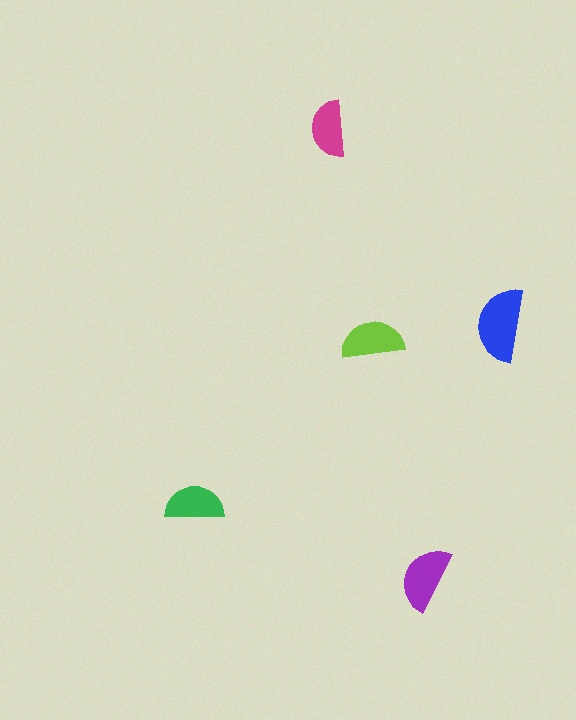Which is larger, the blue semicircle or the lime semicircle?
The blue one.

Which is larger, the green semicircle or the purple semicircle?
The purple one.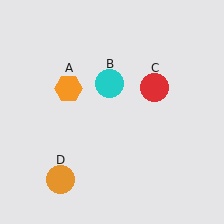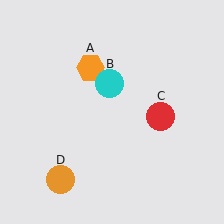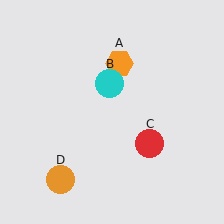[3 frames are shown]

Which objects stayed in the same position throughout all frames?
Cyan circle (object B) and orange circle (object D) remained stationary.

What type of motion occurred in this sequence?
The orange hexagon (object A), red circle (object C) rotated clockwise around the center of the scene.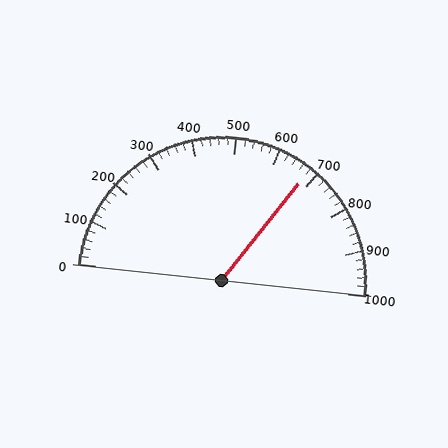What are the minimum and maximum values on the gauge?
The gauge ranges from 0 to 1000.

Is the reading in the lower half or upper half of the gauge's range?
The reading is in the upper half of the range (0 to 1000).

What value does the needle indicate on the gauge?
The needle indicates approximately 680.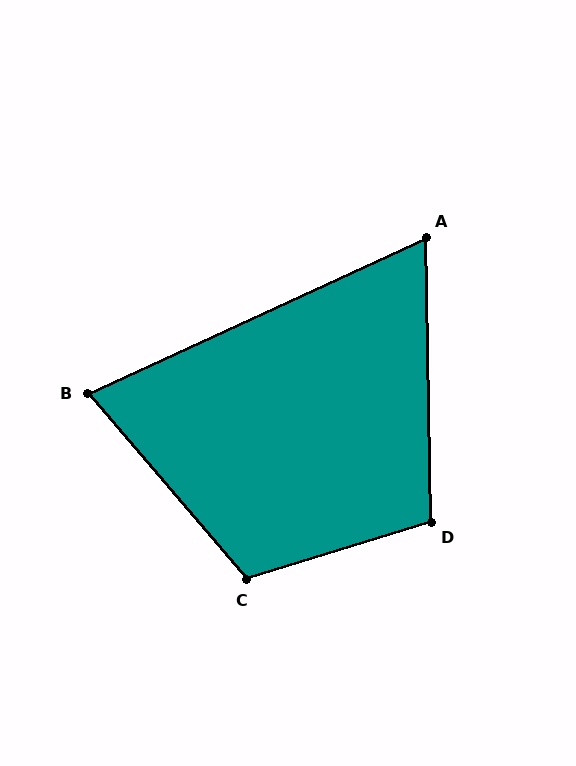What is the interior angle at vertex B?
Approximately 74 degrees (acute).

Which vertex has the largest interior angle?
C, at approximately 114 degrees.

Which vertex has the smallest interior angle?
A, at approximately 66 degrees.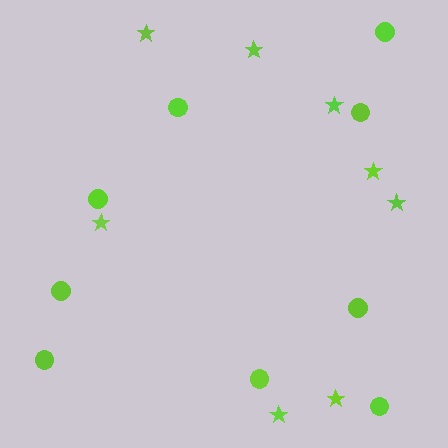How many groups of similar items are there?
There are 2 groups: one group of circles (9) and one group of stars (8).